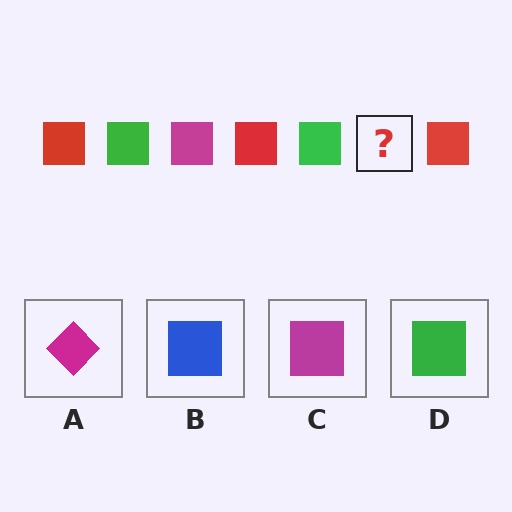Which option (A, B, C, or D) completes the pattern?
C.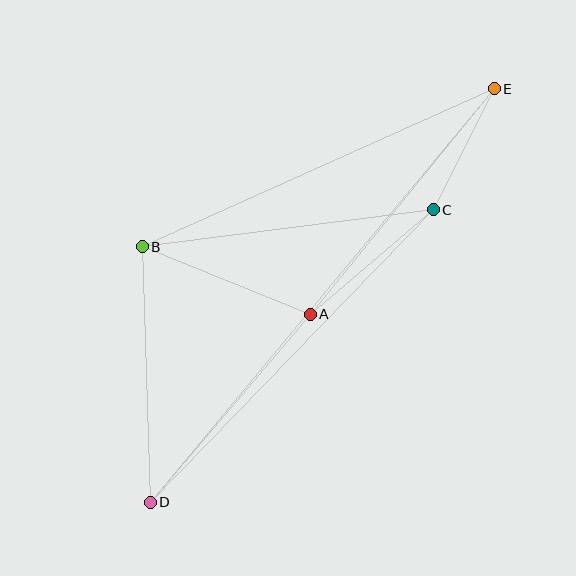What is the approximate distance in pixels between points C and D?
The distance between C and D is approximately 407 pixels.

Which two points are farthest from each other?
Points D and E are farthest from each other.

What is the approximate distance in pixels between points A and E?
The distance between A and E is approximately 291 pixels.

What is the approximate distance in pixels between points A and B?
The distance between A and B is approximately 181 pixels.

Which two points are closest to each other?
Points C and E are closest to each other.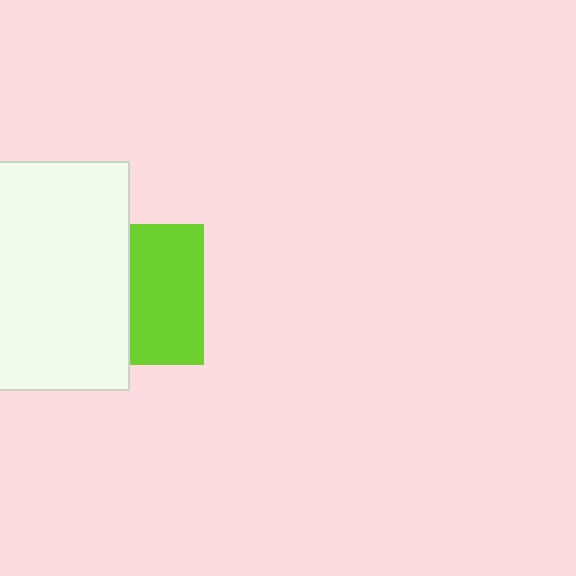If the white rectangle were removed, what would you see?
You would see the complete lime square.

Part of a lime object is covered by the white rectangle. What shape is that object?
It is a square.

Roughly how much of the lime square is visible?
About half of it is visible (roughly 53%).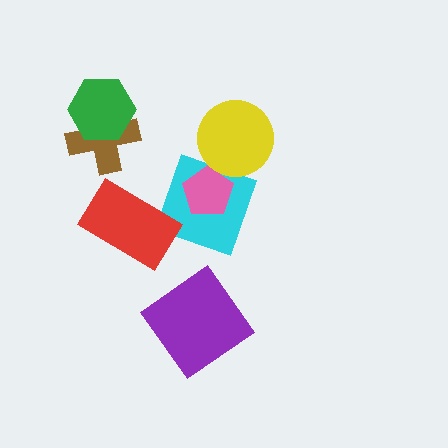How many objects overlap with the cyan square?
1 object overlaps with the cyan square.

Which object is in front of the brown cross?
The green hexagon is in front of the brown cross.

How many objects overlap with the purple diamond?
0 objects overlap with the purple diamond.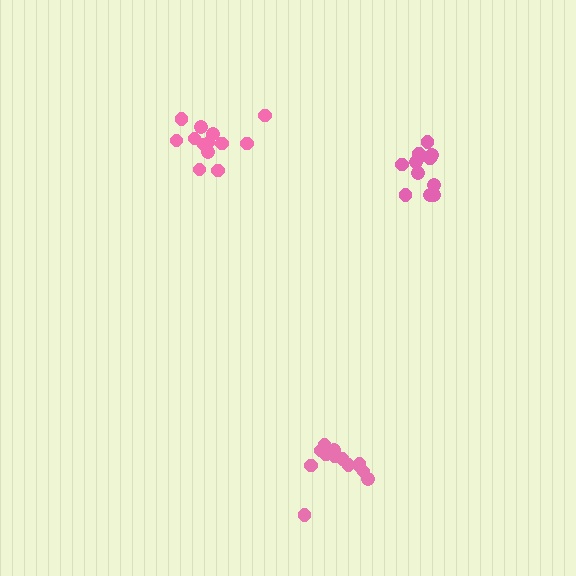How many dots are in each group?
Group 1: 13 dots, Group 2: 12 dots, Group 3: 13 dots (38 total).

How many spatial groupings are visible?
There are 3 spatial groupings.